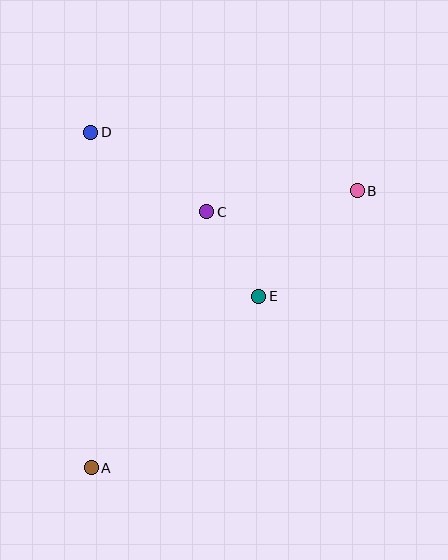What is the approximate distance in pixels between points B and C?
The distance between B and C is approximately 152 pixels.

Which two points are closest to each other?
Points C and E are closest to each other.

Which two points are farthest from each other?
Points A and B are farthest from each other.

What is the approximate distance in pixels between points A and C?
The distance between A and C is approximately 280 pixels.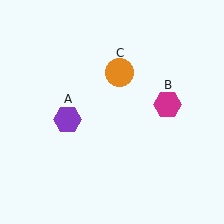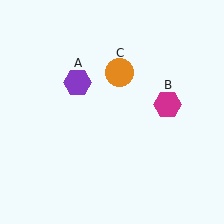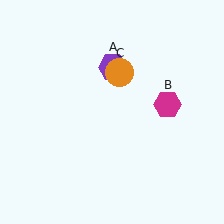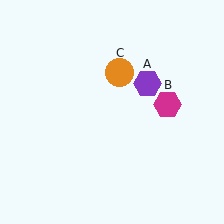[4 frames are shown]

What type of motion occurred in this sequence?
The purple hexagon (object A) rotated clockwise around the center of the scene.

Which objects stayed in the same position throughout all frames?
Magenta hexagon (object B) and orange circle (object C) remained stationary.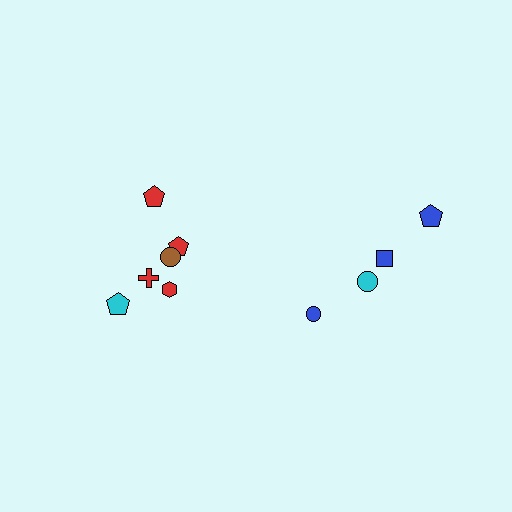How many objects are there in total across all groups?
There are 10 objects.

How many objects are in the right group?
There are 4 objects.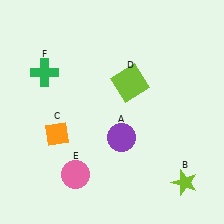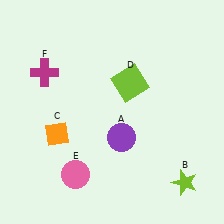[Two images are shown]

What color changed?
The cross (F) changed from green in Image 1 to magenta in Image 2.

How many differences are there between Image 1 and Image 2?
There is 1 difference between the two images.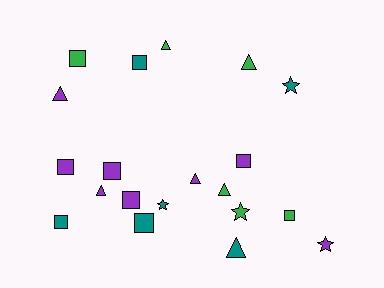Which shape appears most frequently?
Square, with 9 objects.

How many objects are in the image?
There are 20 objects.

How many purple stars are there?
There is 1 purple star.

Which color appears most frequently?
Purple, with 8 objects.